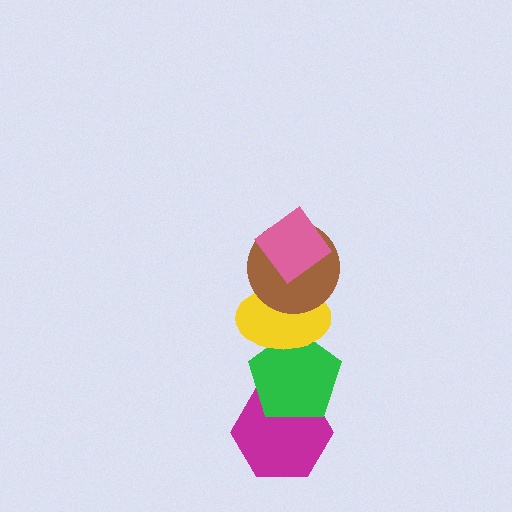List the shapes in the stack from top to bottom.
From top to bottom: the pink diamond, the brown circle, the yellow ellipse, the green pentagon, the magenta hexagon.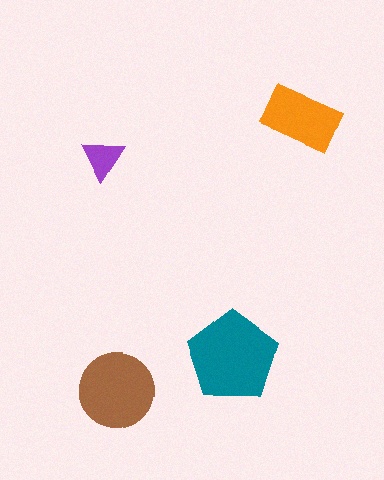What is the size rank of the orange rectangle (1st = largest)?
3rd.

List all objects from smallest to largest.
The purple triangle, the orange rectangle, the brown circle, the teal pentagon.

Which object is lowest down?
The brown circle is bottommost.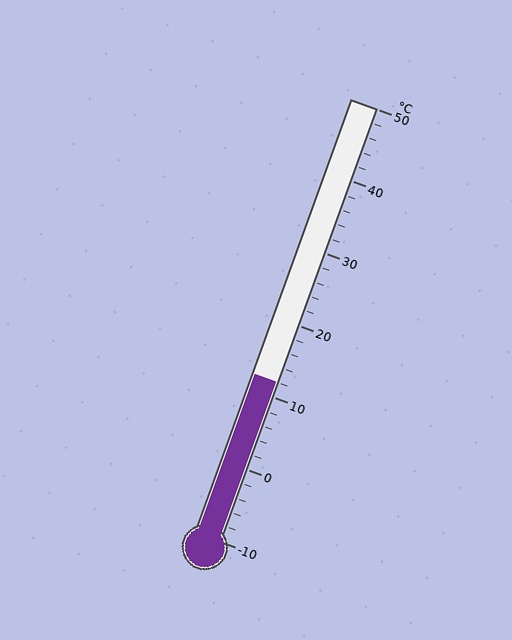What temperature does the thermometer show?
The thermometer shows approximately 12°C.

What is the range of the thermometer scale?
The thermometer scale ranges from -10°C to 50°C.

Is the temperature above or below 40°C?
The temperature is below 40°C.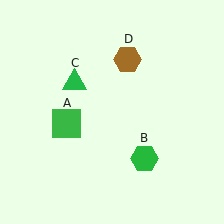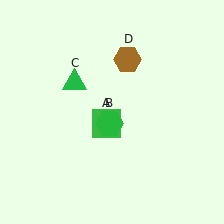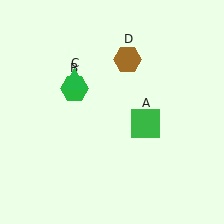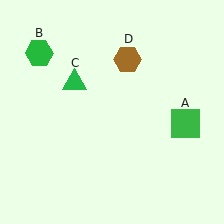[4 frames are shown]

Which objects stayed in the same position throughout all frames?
Green triangle (object C) and brown hexagon (object D) remained stationary.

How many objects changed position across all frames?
2 objects changed position: green square (object A), green hexagon (object B).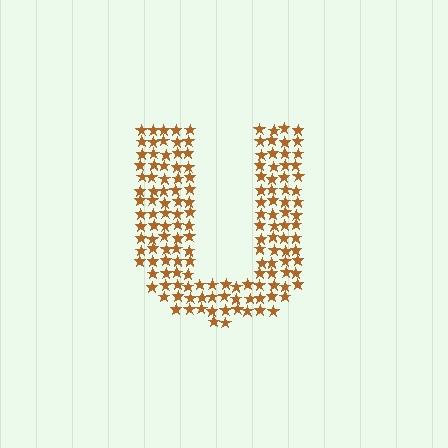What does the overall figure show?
The overall figure shows the letter U.